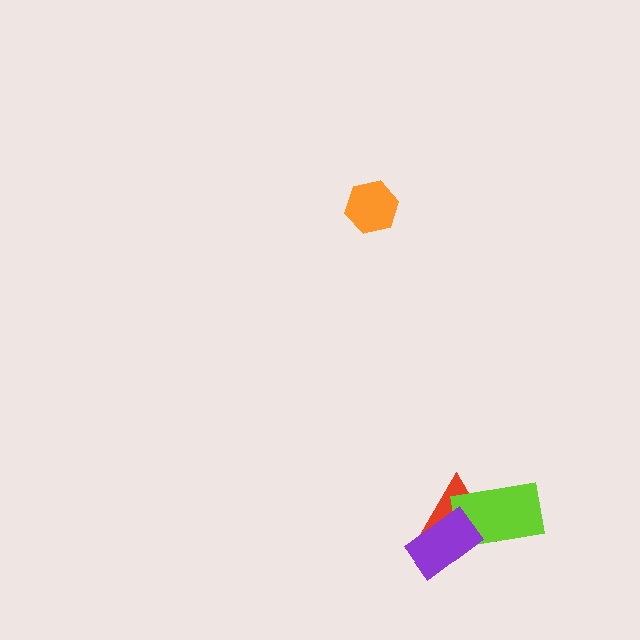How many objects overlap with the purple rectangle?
2 objects overlap with the purple rectangle.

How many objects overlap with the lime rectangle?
2 objects overlap with the lime rectangle.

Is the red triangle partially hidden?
Yes, it is partially covered by another shape.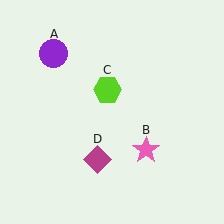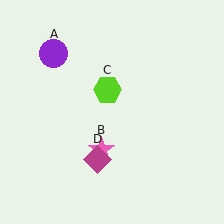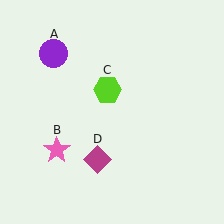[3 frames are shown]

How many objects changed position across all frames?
1 object changed position: pink star (object B).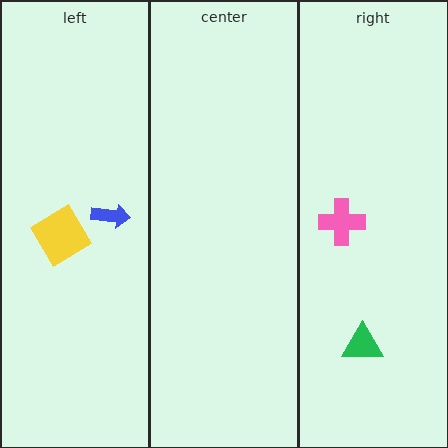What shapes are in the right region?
The green triangle, the pink cross.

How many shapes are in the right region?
2.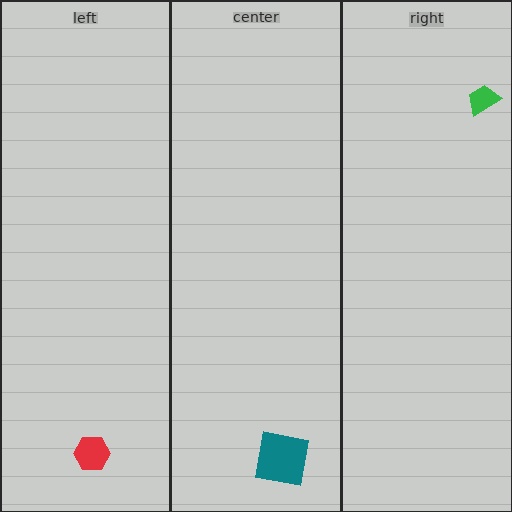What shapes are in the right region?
The green trapezoid.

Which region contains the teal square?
The center region.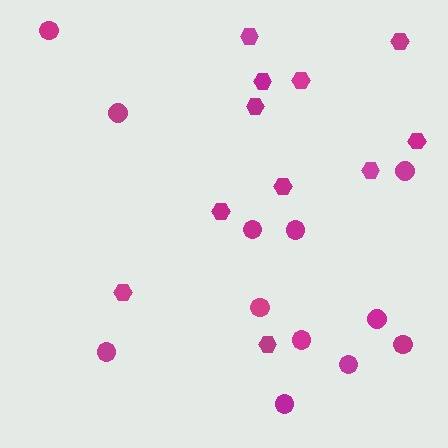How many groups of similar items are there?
There are 2 groups: one group of hexagons (11) and one group of circles (12).